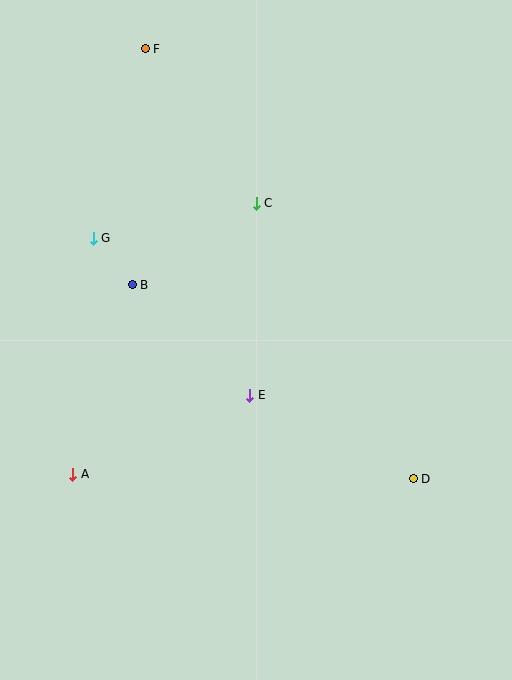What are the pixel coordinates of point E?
Point E is at (250, 395).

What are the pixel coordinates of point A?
Point A is at (73, 474).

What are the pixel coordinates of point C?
Point C is at (256, 203).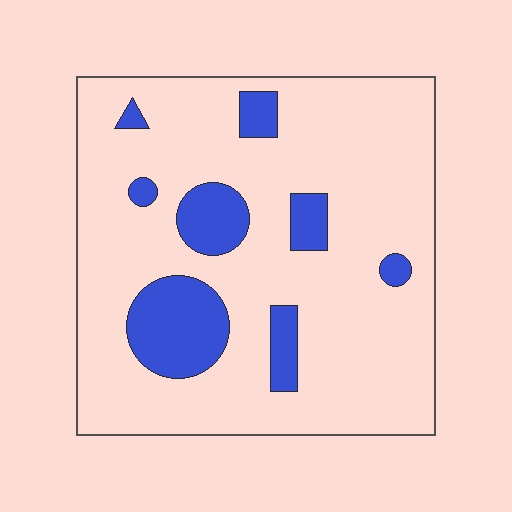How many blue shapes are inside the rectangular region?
8.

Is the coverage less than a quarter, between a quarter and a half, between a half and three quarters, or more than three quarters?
Less than a quarter.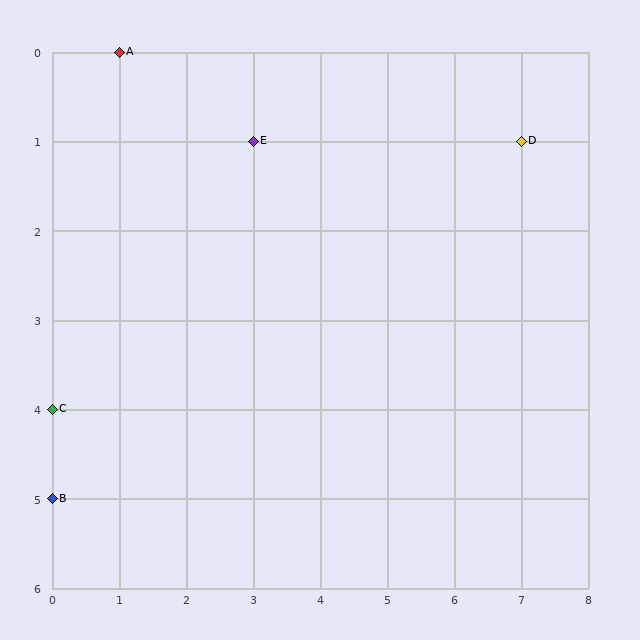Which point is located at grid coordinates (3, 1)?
Point E is at (3, 1).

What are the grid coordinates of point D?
Point D is at grid coordinates (7, 1).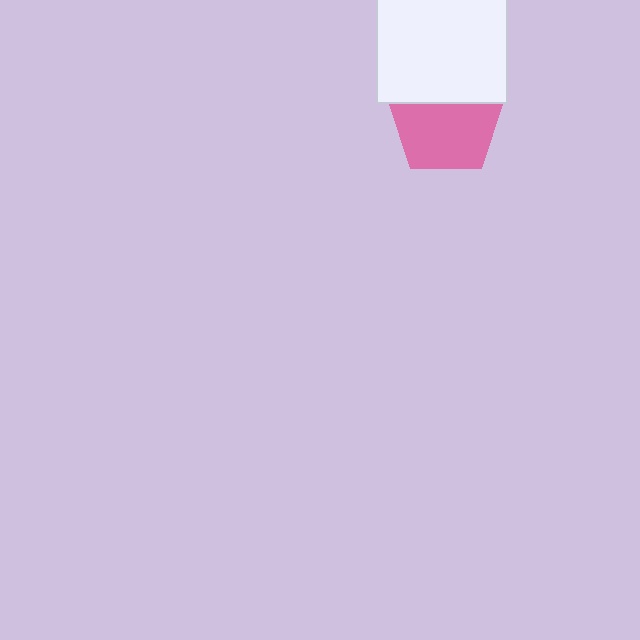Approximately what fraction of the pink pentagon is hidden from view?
Roughly 30% of the pink pentagon is hidden behind the white square.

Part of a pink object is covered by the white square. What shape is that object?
It is a pentagon.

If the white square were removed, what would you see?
You would see the complete pink pentagon.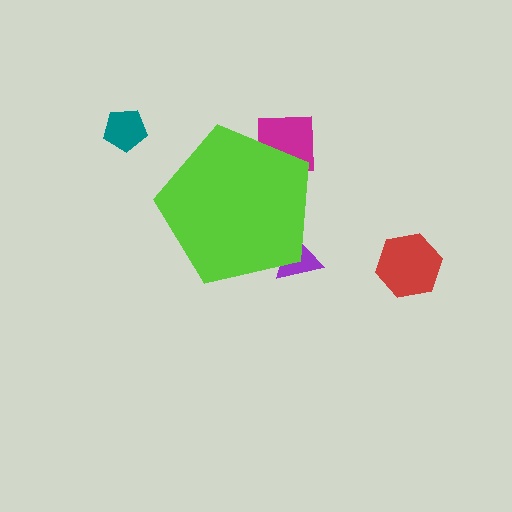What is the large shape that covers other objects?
A lime pentagon.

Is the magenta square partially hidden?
Yes, the magenta square is partially hidden behind the lime pentagon.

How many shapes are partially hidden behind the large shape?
2 shapes are partially hidden.